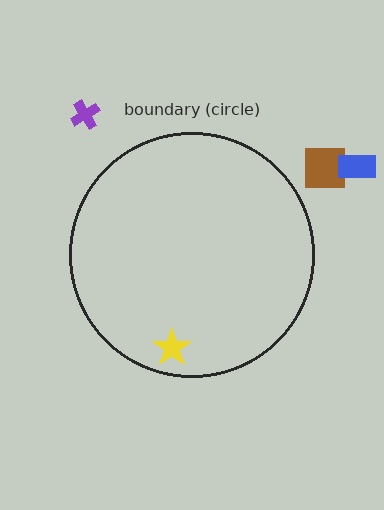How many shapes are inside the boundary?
1 inside, 3 outside.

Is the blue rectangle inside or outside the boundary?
Outside.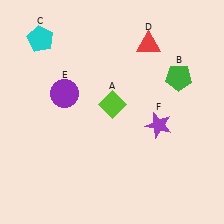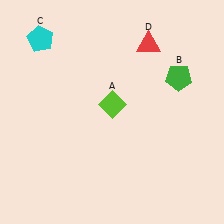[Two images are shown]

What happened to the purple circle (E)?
The purple circle (E) was removed in Image 2. It was in the top-left area of Image 1.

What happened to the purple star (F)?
The purple star (F) was removed in Image 2. It was in the bottom-right area of Image 1.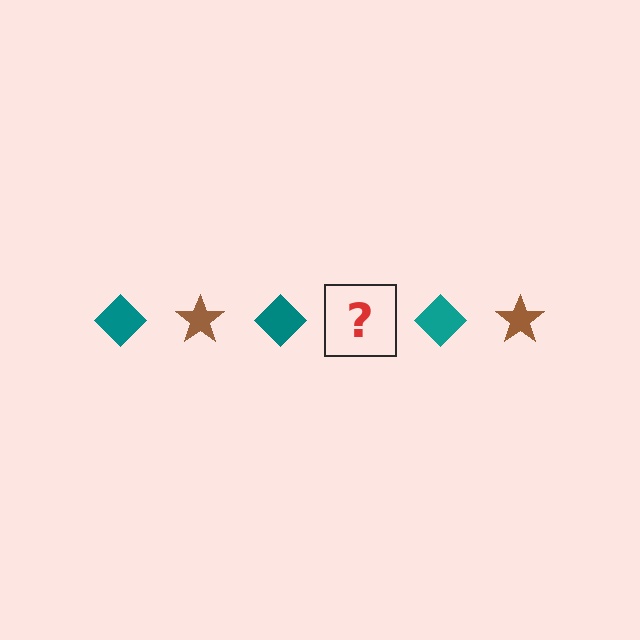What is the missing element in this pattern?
The missing element is a brown star.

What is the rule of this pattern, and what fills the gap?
The rule is that the pattern alternates between teal diamond and brown star. The gap should be filled with a brown star.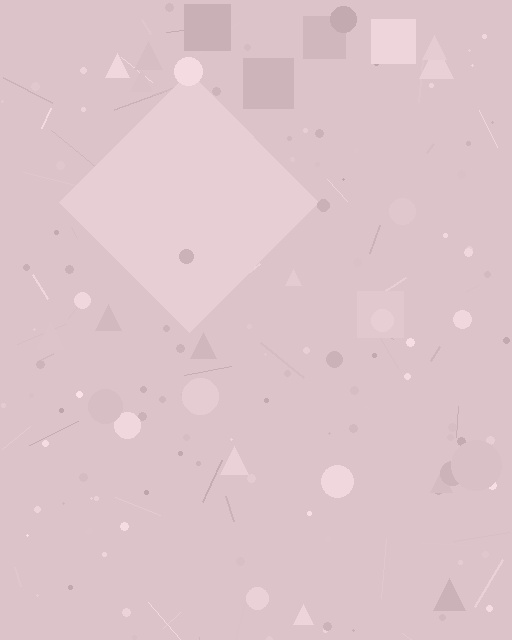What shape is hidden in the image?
A diamond is hidden in the image.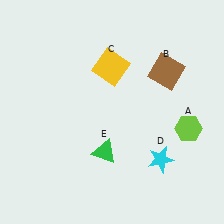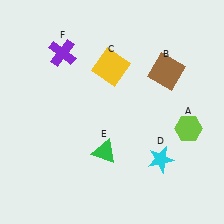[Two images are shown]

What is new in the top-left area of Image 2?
A purple cross (F) was added in the top-left area of Image 2.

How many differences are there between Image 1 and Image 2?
There is 1 difference between the two images.